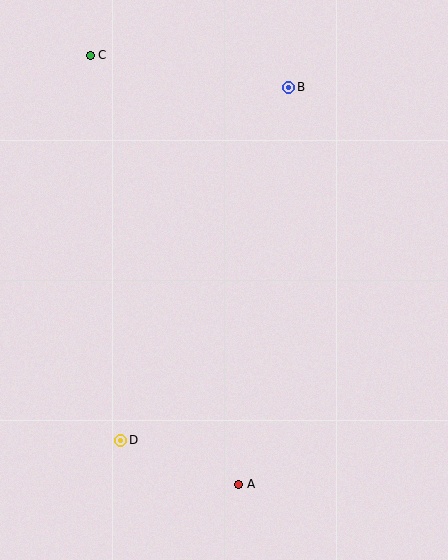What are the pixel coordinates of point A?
Point A is at (238, 484).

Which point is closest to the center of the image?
Point D at (121, 440) is closest to the center.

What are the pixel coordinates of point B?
Point B is at (288, 87).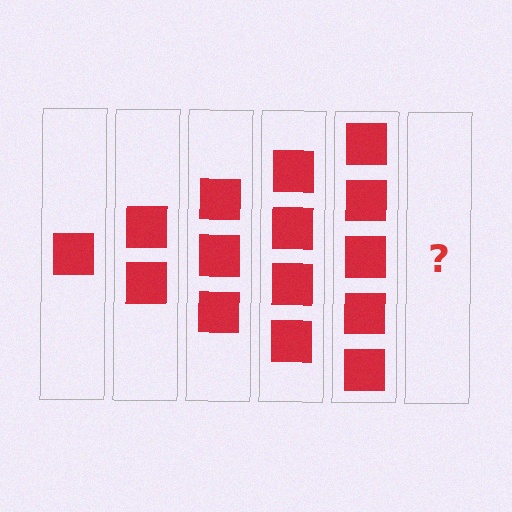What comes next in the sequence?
The next element should be 6 squares.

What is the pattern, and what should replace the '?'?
The pattern is that each step adds one more square. The '?' should be 6 squares.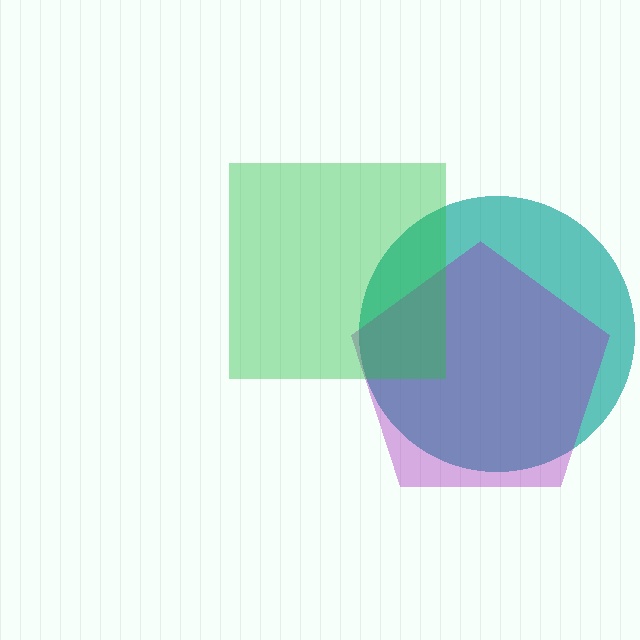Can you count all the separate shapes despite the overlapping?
Yes, there are 3 separate shapes.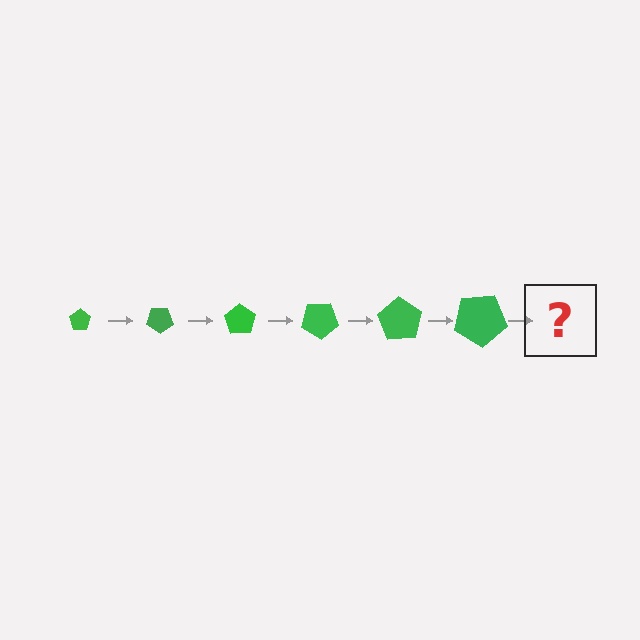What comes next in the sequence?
The next element should be a pentagon, larger than the previous one and rotated 210 degrees from the start.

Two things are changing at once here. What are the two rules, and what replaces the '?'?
The two rules are that the pentagon grows larger each step and it rotates 35 degrees each step. The '?' should be a pentagon, larger than the previous one and rotated 210 degrees from the start.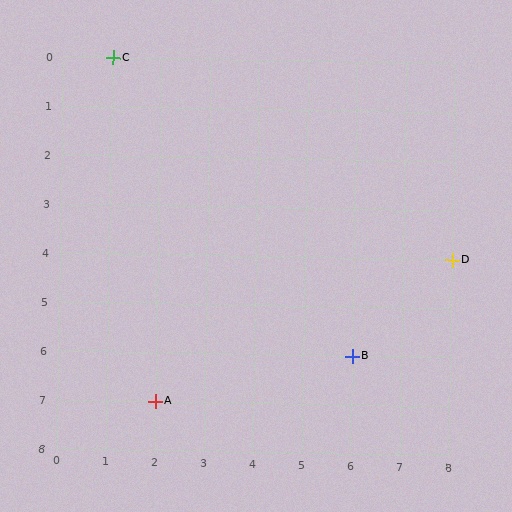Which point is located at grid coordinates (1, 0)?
Point C is at (1, 0).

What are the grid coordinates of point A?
Point A is at grid coordinates (2, 7).